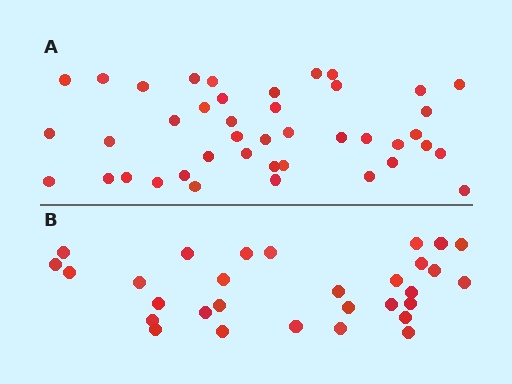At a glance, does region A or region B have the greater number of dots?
Region A (the top region) has more dots.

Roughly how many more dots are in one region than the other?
Region A has roughly 12 or so more dots than region B.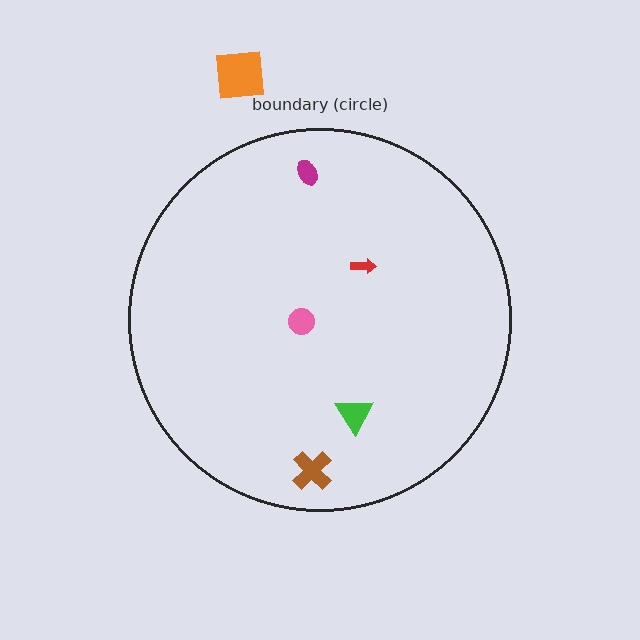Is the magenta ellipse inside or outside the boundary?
Inside.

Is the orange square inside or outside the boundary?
Outside.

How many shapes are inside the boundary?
5 inside, 1 outside.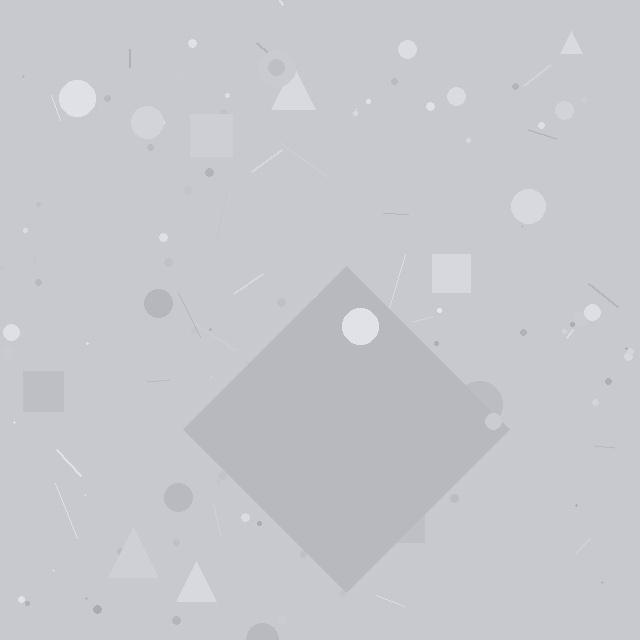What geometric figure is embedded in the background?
A diamond is embedded in the background.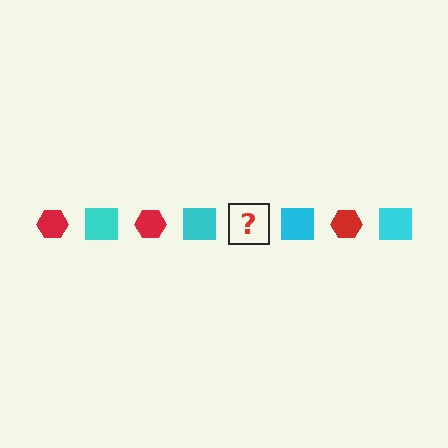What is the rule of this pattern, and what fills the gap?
The rule is that the pattern alternates between red hexagon and cyan square. The gap should be filled with a red hexagon.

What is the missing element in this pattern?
The missing element is a red hexagon.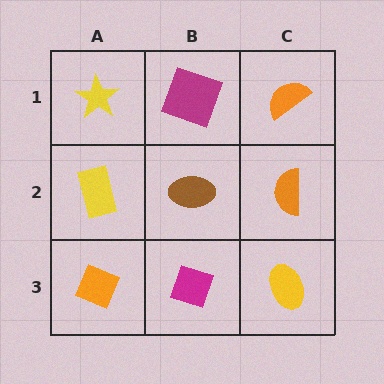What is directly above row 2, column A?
A yellow star.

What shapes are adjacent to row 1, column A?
A yellow rectangle (row 2, column A), a magenta square (row 1, column B).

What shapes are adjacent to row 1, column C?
An orange semicircle (row 2, column C), a magenta square (row 1, column B).